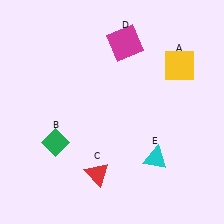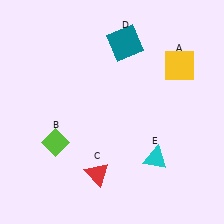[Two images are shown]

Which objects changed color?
B changed from green to lime. D changed from magenta to teal.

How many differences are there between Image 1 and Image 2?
There are 2 differences between the two images.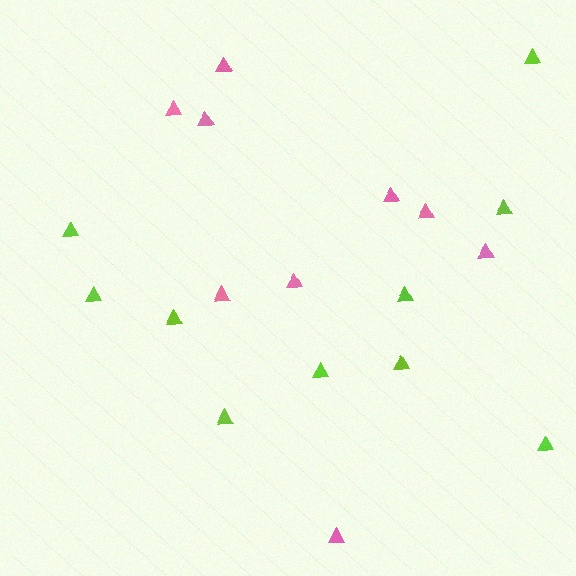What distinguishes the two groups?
There are 2 groups: one group of pink triangles (9) and one group of lime triangles (10).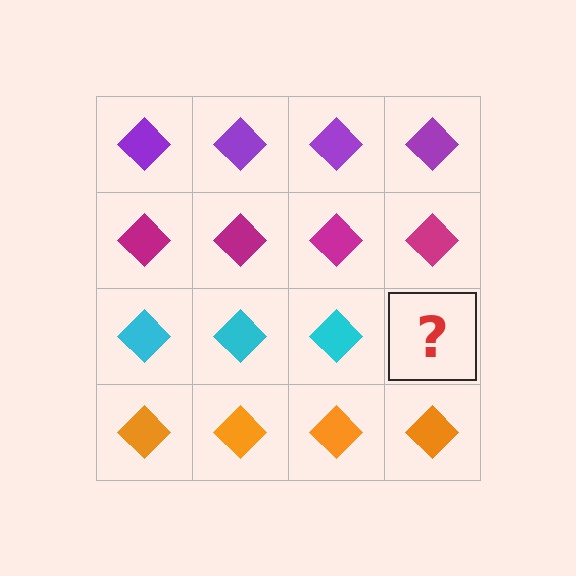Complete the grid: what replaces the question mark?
The question mark should be replaced with a cyan diamond.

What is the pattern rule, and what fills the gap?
The rule is that each row has a consistent color. The gap should be filled with a cyan diamond.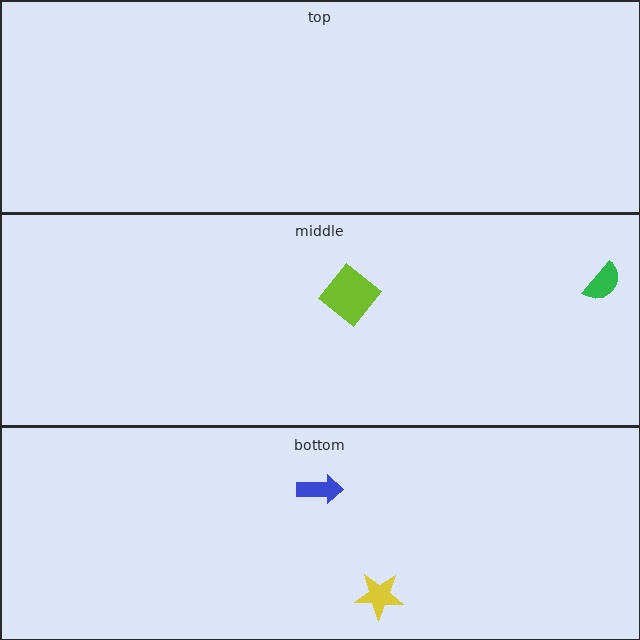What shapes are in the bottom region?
The yellow star, the blue arrow.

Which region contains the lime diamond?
The middle region.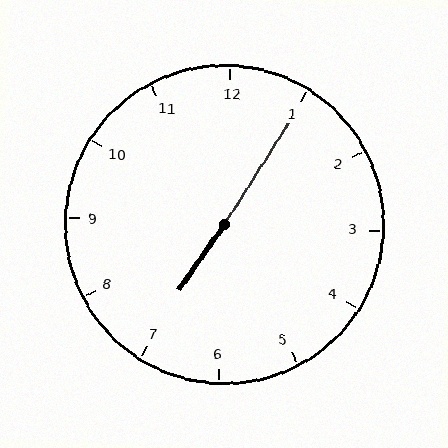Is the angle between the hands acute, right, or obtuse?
It is obtuse.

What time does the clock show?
7:05.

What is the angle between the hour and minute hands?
Approximately 178 degrees.